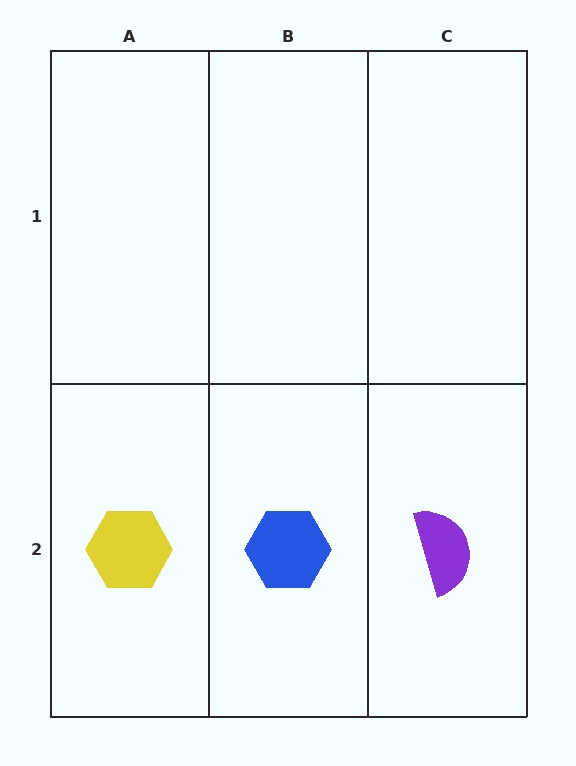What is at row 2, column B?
A blue hexagon.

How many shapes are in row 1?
0 shapes.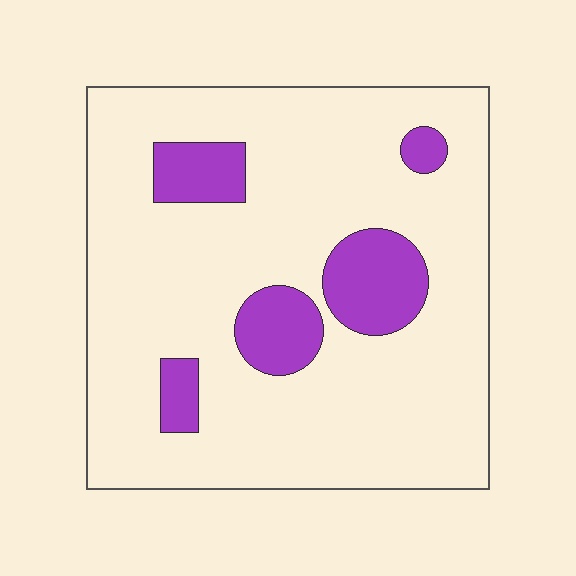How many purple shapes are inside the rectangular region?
5.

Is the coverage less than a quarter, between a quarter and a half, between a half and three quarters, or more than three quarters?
Less than a quarter.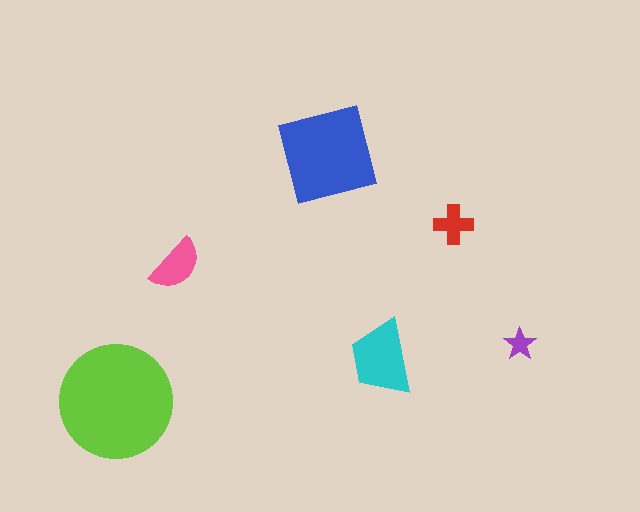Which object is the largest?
The lime circle.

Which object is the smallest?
The purple star.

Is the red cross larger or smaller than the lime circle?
Smaller.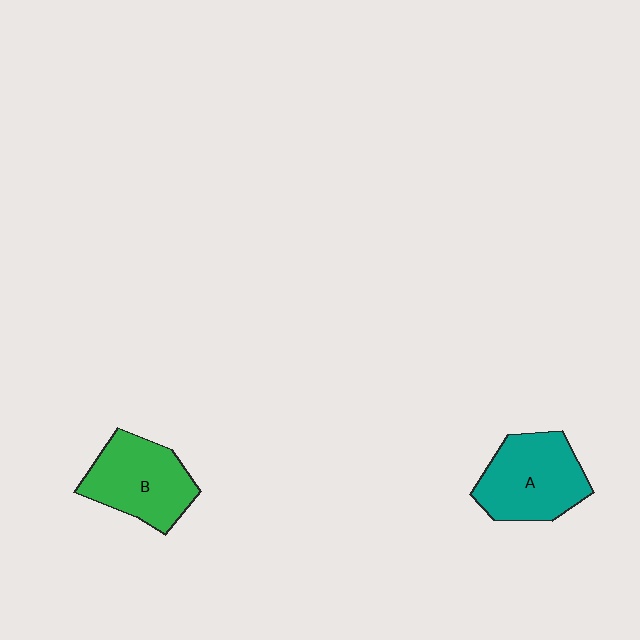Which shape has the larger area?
Shape A (teal).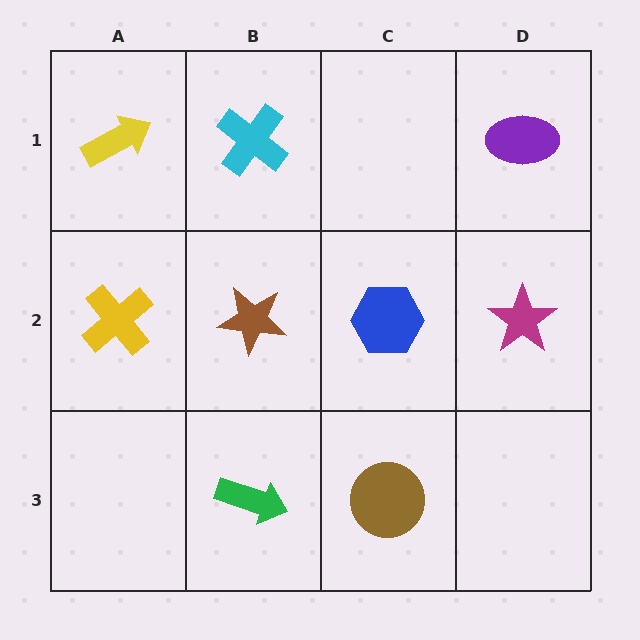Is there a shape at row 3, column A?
No, that cell is empty.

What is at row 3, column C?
A brown circle.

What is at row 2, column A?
A yellow cross.